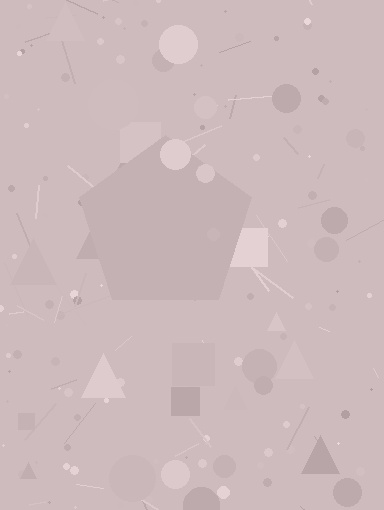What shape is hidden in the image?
A pentagon is hidden in the image.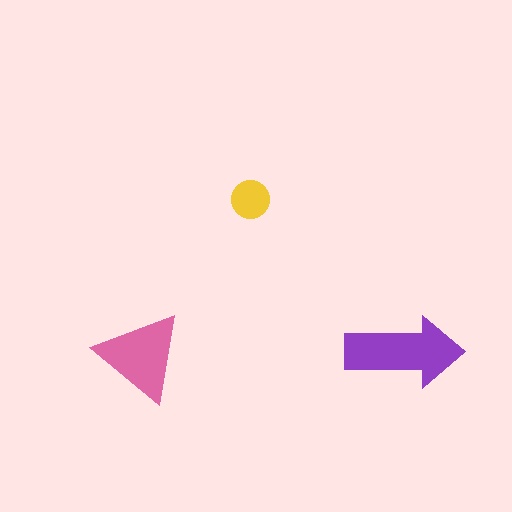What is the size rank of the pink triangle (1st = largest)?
2nd.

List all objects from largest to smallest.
The purple arrow, the pink triangle, the yellow circle.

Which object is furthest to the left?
The pink triangle is leftmost.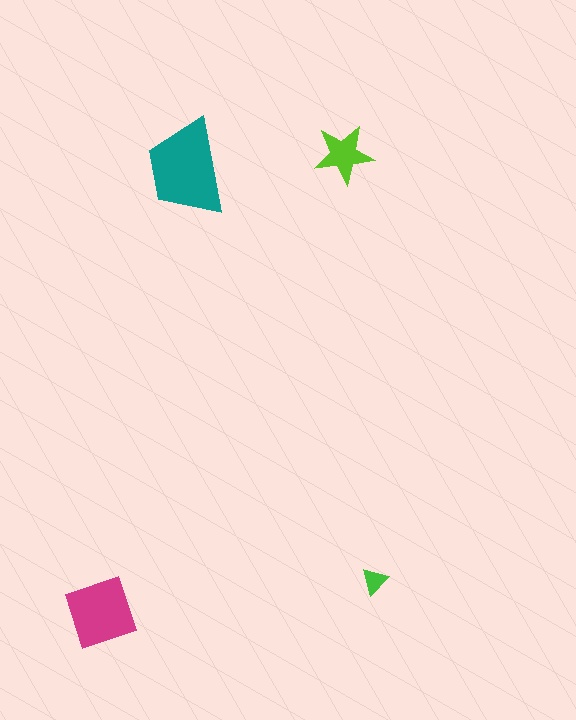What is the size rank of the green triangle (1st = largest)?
4th.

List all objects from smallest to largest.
The green triangle, the lime star, the magenta diamond, the teal trapezoid.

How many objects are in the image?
There are 4 objects in the image.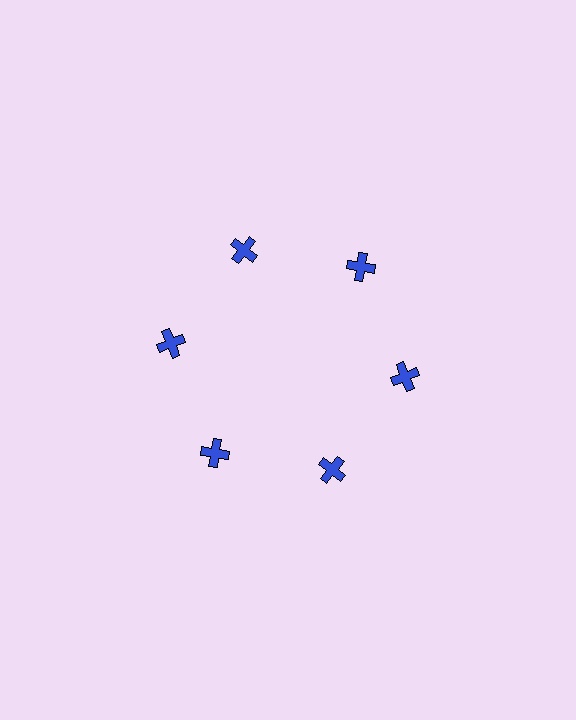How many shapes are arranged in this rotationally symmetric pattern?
There are 6 shapes, arranged in 6 groups of 1.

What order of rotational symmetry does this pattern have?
This pattern has 6-fold rotational symmetry.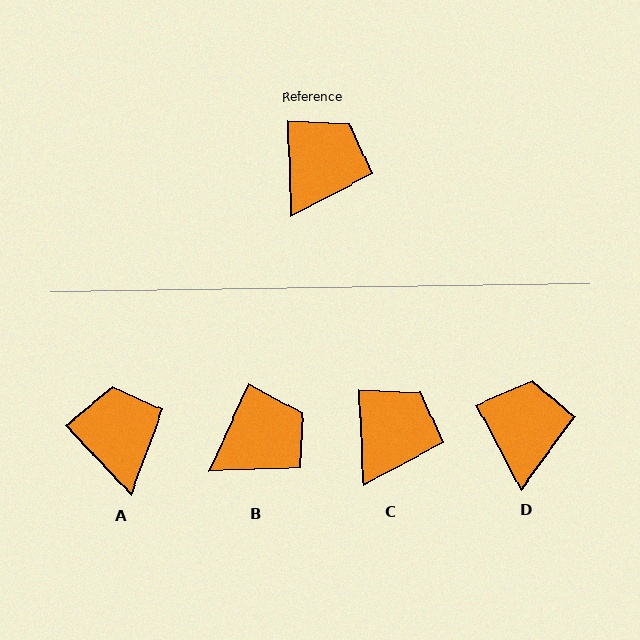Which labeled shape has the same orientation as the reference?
C.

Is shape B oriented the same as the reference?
No, it is off by about 27 degrees.